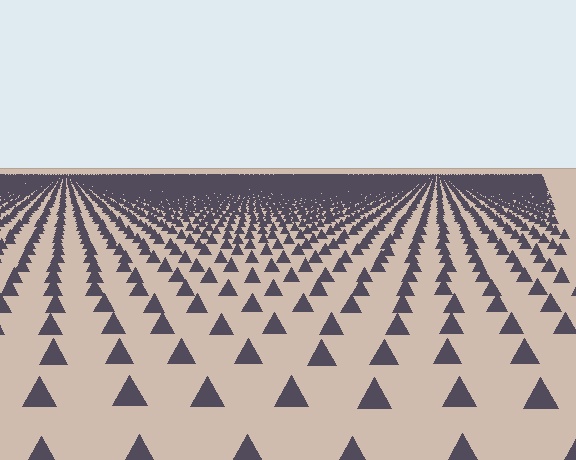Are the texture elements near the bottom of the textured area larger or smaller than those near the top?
Larger. Near the bottom, elements are closer to the viewer and appear at a bigger on-screen size.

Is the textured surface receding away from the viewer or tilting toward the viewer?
The surface is receding away from the viewer. Texture elements get smaller and denser toward the top.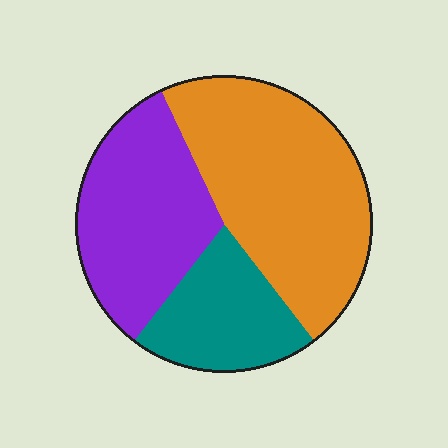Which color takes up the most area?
Orange, at roughly 45%.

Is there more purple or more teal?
Purple.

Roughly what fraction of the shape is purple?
Purple covers around 35% of the shape.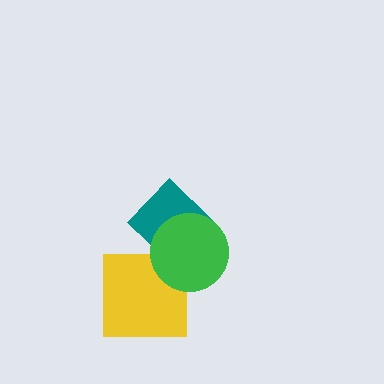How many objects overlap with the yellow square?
1 object overlaps with the yellow square.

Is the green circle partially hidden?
No, no other shape covers it.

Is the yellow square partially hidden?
Yes, it is partially covered by another shape.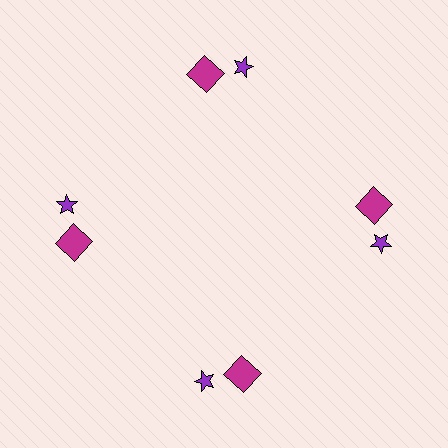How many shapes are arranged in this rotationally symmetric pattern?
There are 8 shapes, arranged in 4 groups of 2.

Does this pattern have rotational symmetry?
Yes, this pattern has 4-fold rotational symmetry. It looks the same after rotating 90 degrees around the center.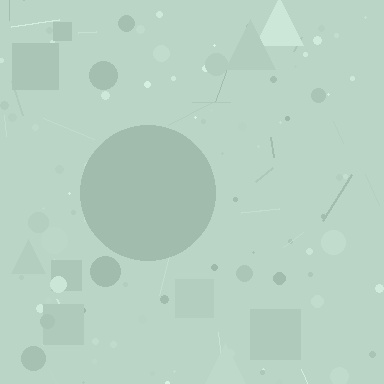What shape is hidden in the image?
A circle is hidden in the image.